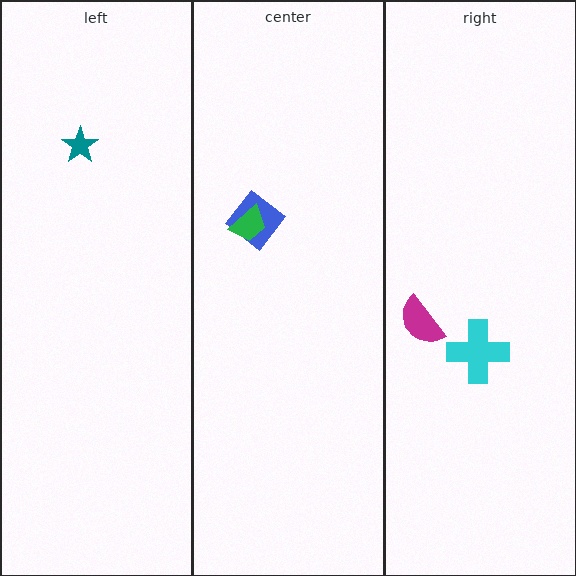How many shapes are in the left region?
1.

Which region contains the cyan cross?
The right region.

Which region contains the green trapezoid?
The center region.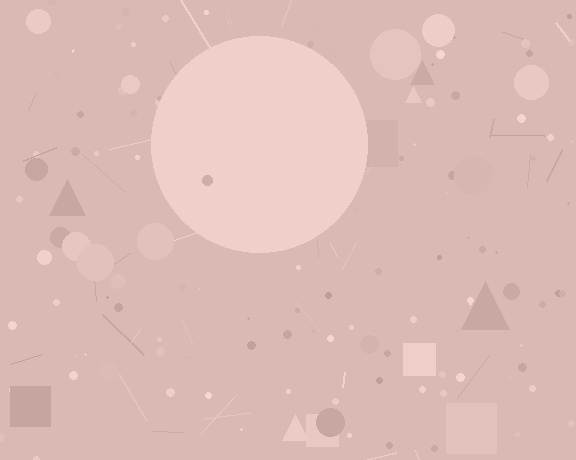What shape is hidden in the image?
A circle is hidden in the image.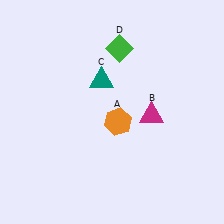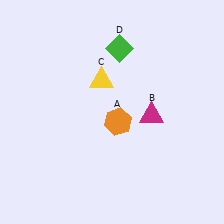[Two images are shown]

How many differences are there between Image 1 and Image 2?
There is 1 difference between the two images.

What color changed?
The triangle (C) changed from teal in Image 1 to yellow in Image 2.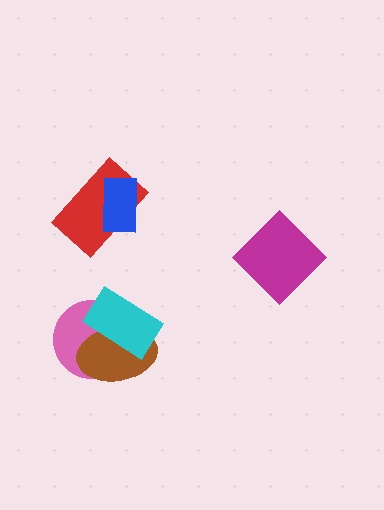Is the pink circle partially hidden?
Yes, it is partially covered by another shape.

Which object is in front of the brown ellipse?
The cyan rectangle is in front of the brown ellipse.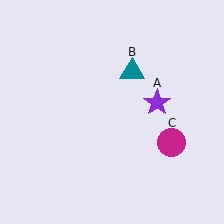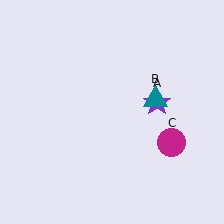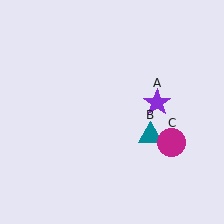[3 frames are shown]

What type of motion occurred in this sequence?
The teal triangle (object B) rotated clockwise around the center of the scene.